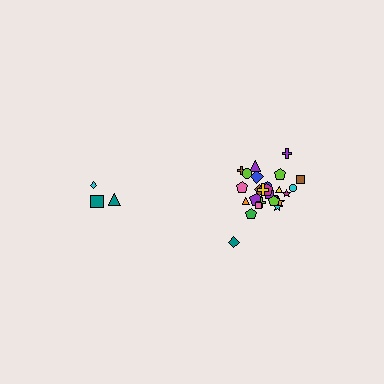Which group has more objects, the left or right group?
The right group.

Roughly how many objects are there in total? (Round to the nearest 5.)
Roughly 30 objects in total.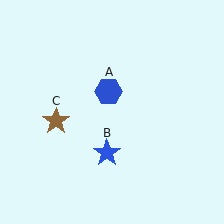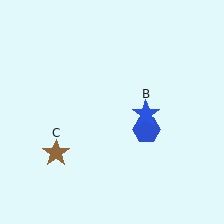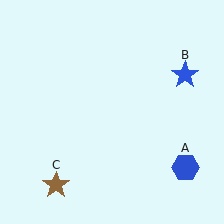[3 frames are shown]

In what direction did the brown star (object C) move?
The brown star (object C) moved down.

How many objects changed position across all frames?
3 objects changed position: blue hexagon (object A), blue star (object B), brown star (object C).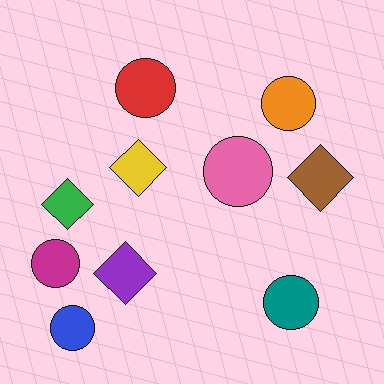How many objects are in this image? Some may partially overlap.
There are 10 objects.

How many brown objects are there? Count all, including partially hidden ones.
There is 1 brown object.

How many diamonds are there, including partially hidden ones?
There are 4 diamonds.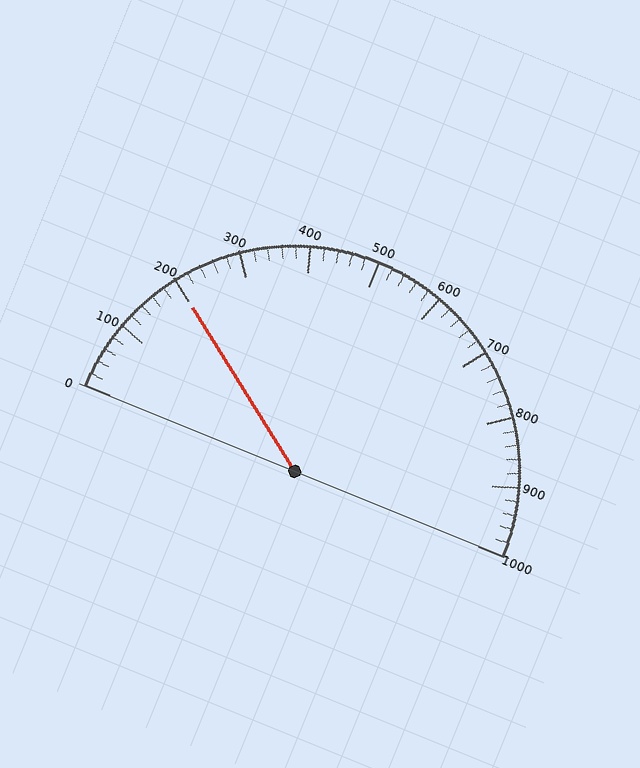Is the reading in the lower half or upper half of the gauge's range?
The reading is in the lower half of the range (0 to 1000).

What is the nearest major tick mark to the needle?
The nearest major tick mark is 200.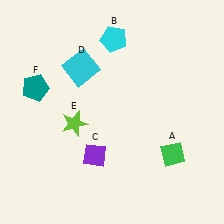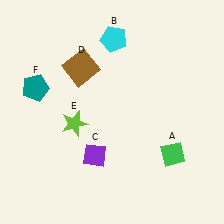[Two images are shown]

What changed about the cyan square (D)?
In Image 1, D is cyan. In Image 2, it changed to brown.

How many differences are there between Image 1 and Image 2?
There is 1 difference between the two images.